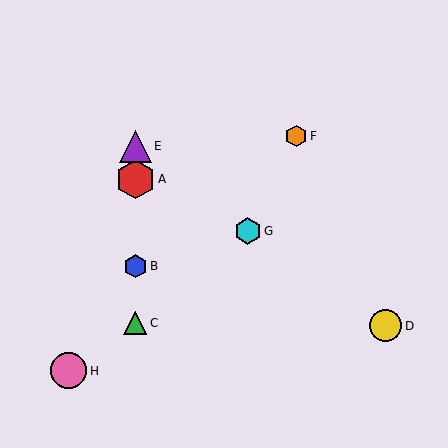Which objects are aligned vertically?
Objects A, B, C, E are aligned vertically.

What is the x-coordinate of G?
Object G is at x≈248.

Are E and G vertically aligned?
No, E is at x≈135 and G is at x≈248.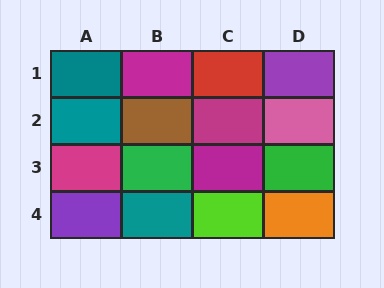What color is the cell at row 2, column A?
Teal.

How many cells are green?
2 cells are green.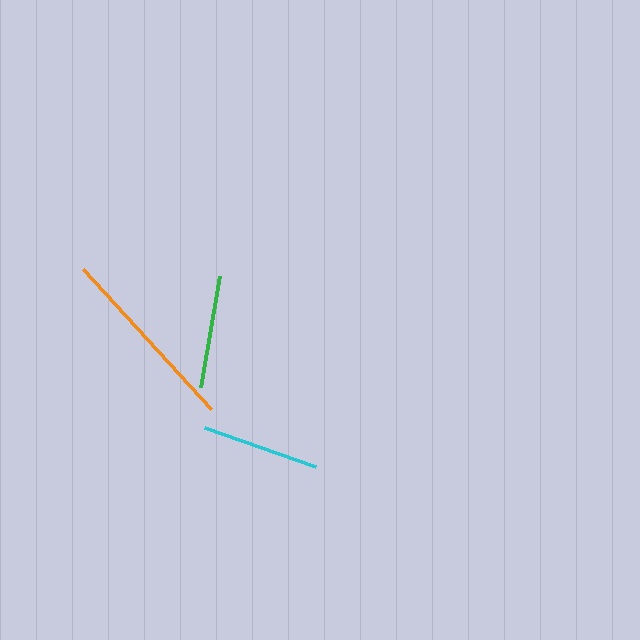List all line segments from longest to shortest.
From longest to shortest: orange, cyan, green.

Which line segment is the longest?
The orange line is the longest at approximately 190 pixels.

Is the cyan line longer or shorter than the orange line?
The orange line is longer than the cyan line.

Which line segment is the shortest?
The green line is the shortest at approximately 113 pixels.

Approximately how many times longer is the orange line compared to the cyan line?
The orange line is approximately 1.6 times the length of the cyan line.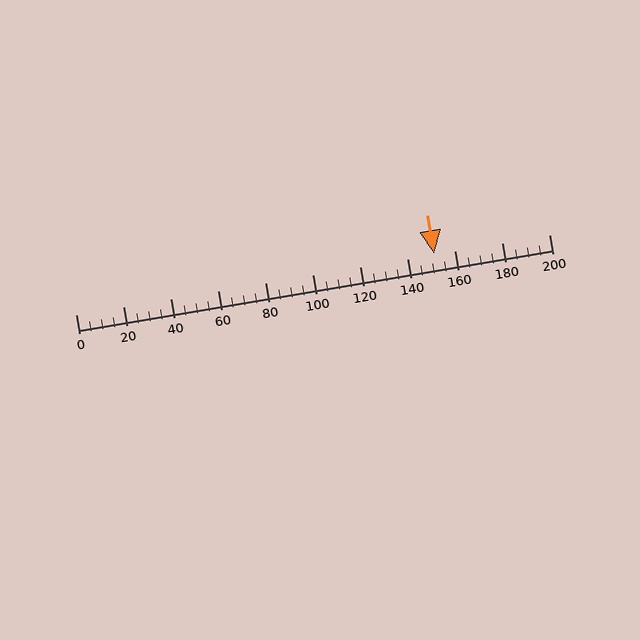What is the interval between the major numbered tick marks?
The major tick marks are spaced 20 units apart.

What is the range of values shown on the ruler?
The ruler shows values from 0 to 200.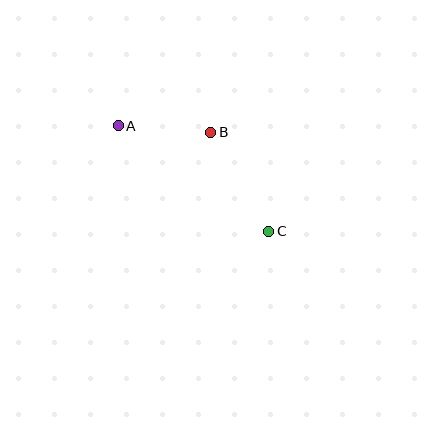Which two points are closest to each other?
Points A and B are closest to each other.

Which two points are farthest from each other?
Points A and C are farthest from each other.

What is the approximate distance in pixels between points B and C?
The distance between B and C is approximately 115 pixels.